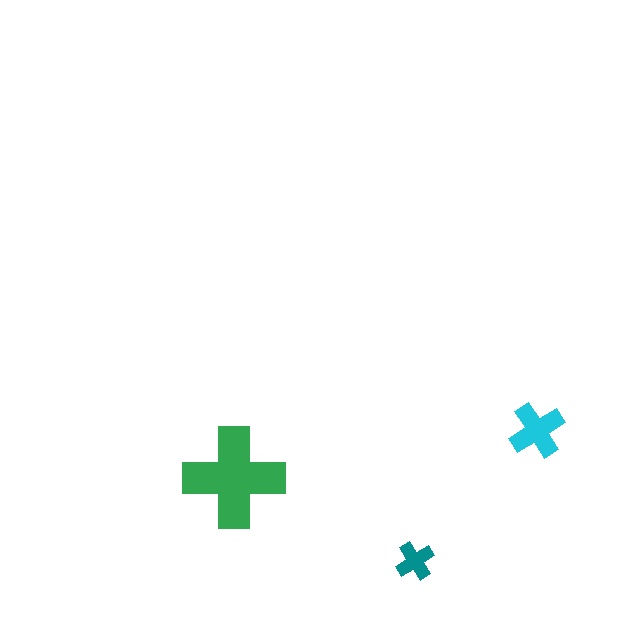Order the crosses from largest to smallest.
the green one, the cyan one, the teal one.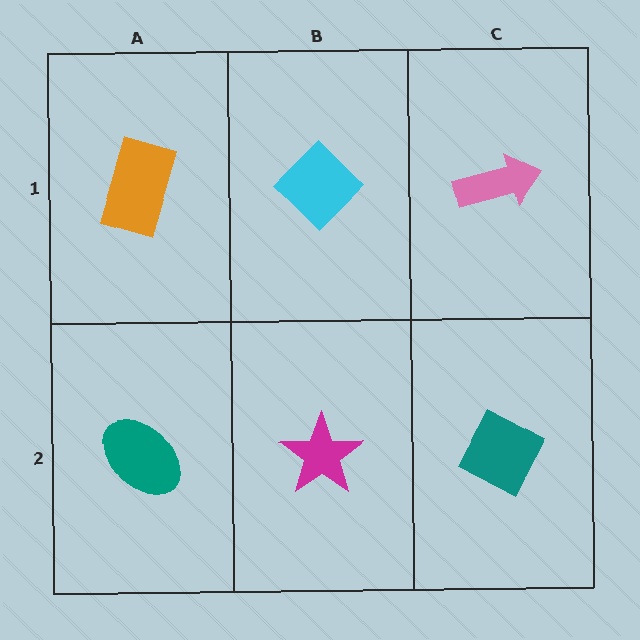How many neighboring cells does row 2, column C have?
2.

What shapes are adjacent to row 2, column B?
A cyan diamond (row 1, column B), a teal ellipse (row 2, column A), a teal diamond (row 2, column C).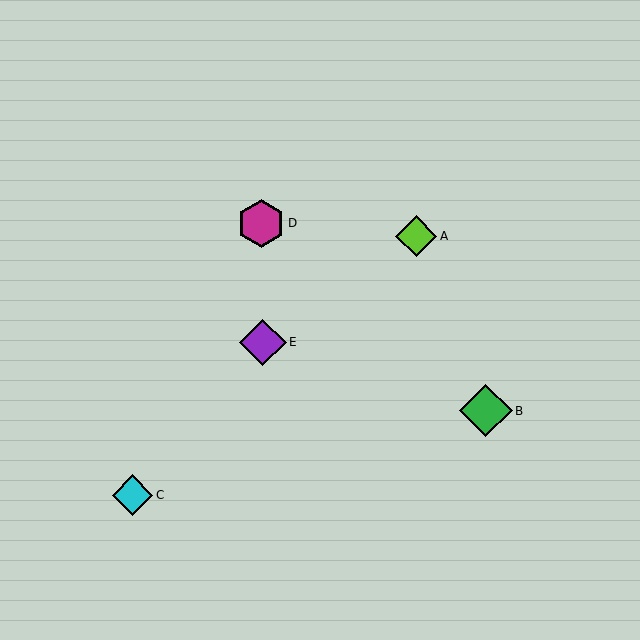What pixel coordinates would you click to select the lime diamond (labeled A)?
Click at (416, 236) to select the lime diamond A.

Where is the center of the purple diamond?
The center of the purple diamond is at (263, 342).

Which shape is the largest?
The green diamond (labeled B) is the largest.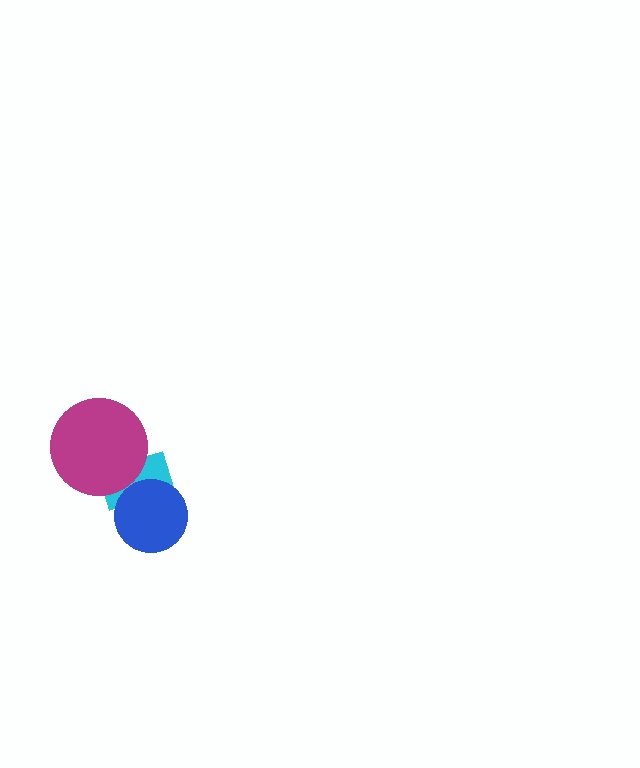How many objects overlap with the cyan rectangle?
2 objects overlap with the cyan rectangle.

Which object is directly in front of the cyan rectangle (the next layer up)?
The blue circle is directly in front of the cyan rectangle.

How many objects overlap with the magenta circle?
1 object overlaps with the magenta circle.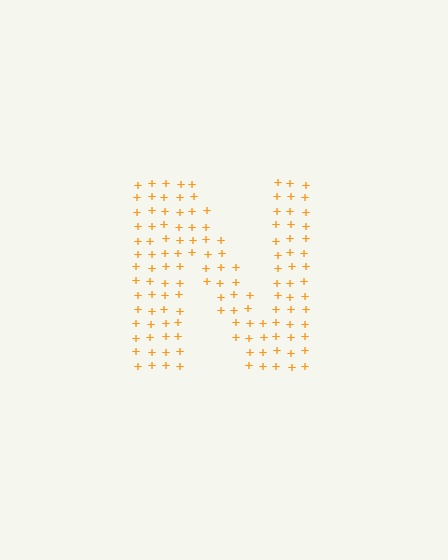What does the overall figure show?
The overall figure shows the letter N.